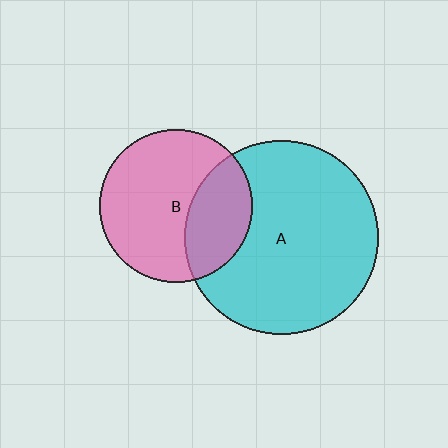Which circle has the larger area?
Circle A (cyan).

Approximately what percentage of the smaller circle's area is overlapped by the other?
Approximately 30%.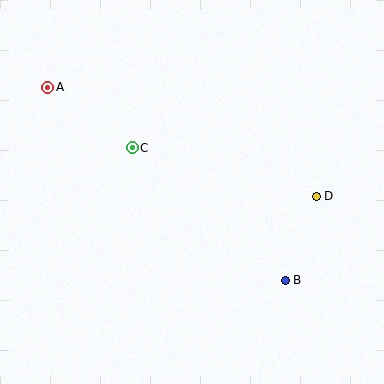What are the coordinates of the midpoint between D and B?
The midpoint between D and B is at (301, 238).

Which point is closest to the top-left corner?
Point A is closest to the top-left corner.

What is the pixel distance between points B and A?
The distance between B and A is 306 pixels.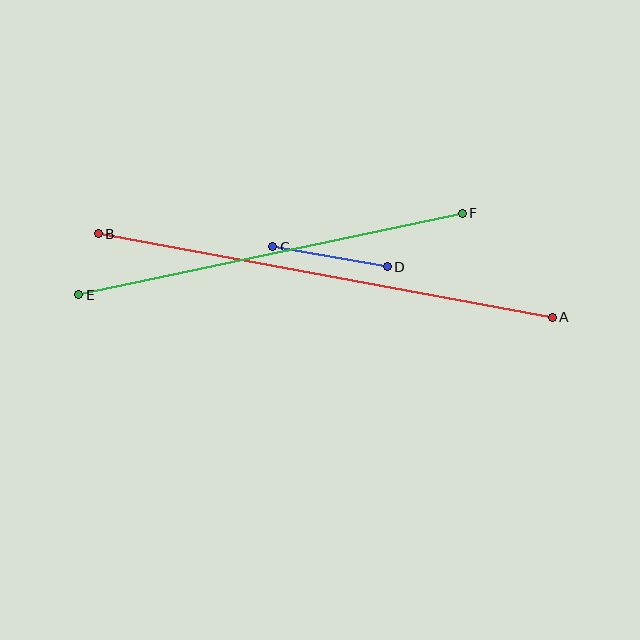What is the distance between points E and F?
The distance is approximately 392 pixels.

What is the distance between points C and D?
The distance is approximately 116 pixels.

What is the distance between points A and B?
The distance is approximately 462 pixels.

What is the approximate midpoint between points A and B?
The midpoint is at approximately (325, 276) pixels.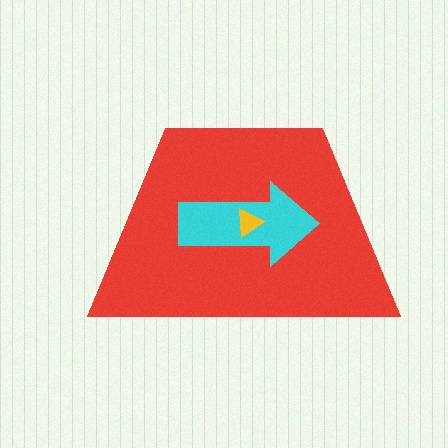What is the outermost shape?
The red trapezoid.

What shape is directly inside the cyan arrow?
The yellow triangle.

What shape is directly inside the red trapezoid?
The cyan arrow.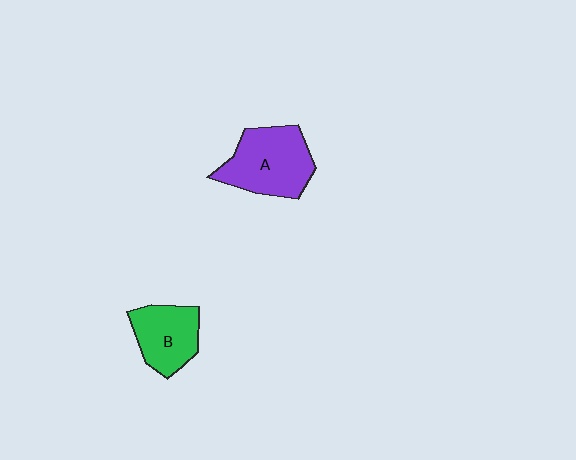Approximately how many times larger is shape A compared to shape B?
Approximately 1.4 times.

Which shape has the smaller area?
Shape B (green).